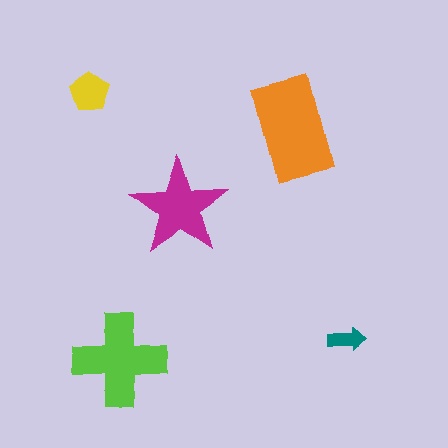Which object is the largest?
The orange rectangle.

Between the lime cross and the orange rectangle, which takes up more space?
The orange rectangle.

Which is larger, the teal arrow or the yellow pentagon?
The yellow pentagon.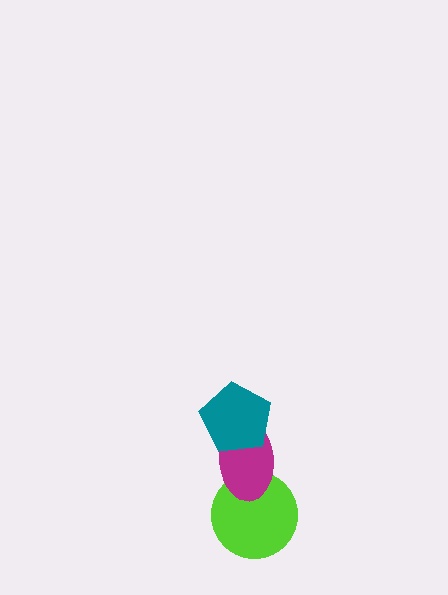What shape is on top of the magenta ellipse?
The teal pentagon is on top of the magenta ellipse.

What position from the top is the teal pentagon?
The teal pentagon is 1st from the top.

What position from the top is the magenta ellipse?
The magenta ellipse is 2nd from the top.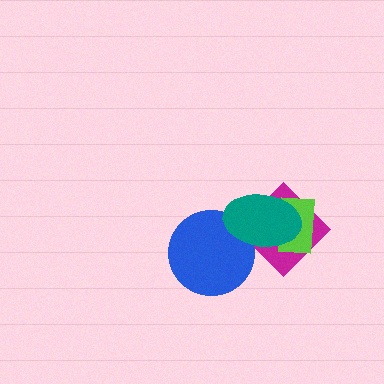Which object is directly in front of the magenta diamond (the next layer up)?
The lime rectangle is directly in front of the magenta diamond.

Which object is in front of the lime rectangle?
The teal ellipse is in front of the lime rectangle.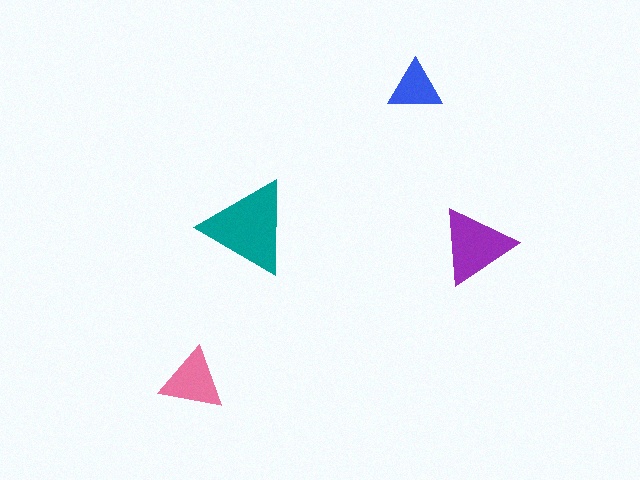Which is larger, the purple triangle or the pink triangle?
The purple one.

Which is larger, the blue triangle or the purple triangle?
The purple one.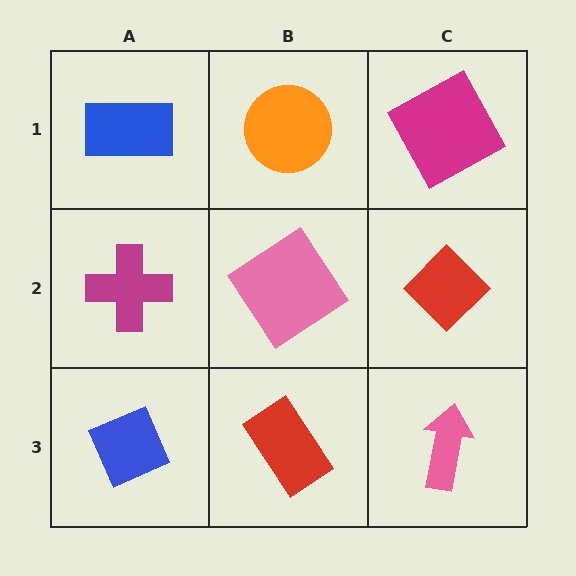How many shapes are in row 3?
3 shapes.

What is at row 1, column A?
A blue rectangle.